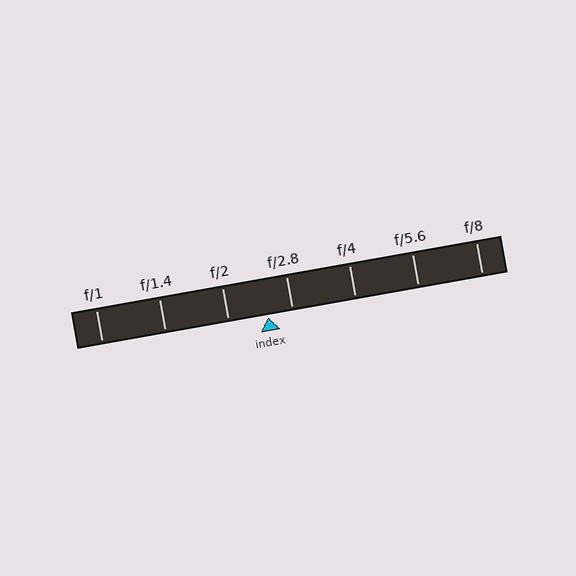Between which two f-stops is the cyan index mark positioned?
The index mark is between f/2 and f/2.8.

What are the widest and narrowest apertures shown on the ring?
The widest aperture shown is f/1 and the narrowest is f/8.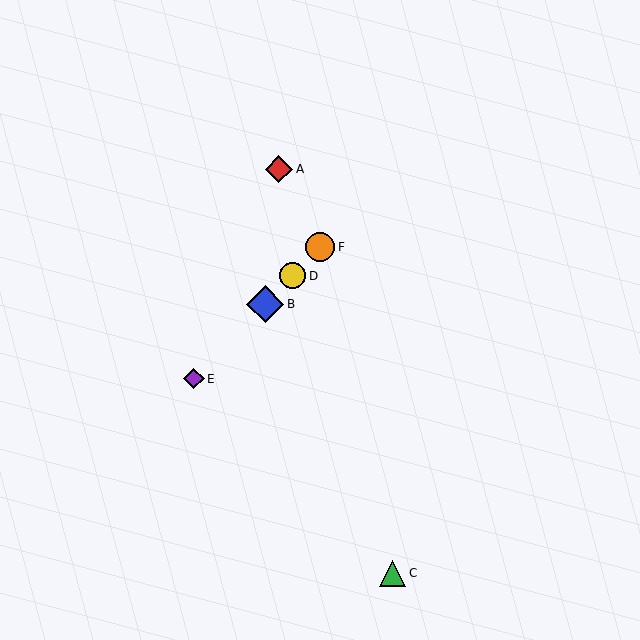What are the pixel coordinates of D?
Object D is at (293, 276).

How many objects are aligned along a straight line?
4 objects (B, D, E, F) are aligned along a straight line.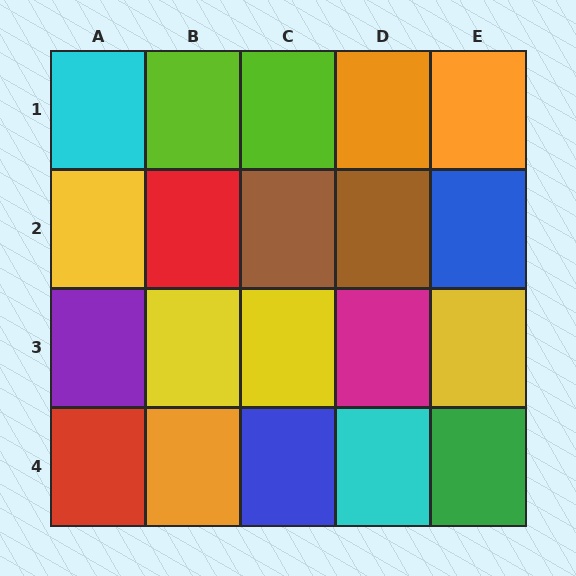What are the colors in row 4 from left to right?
Red, orange, blue, cyan, green.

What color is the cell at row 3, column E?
Yellow.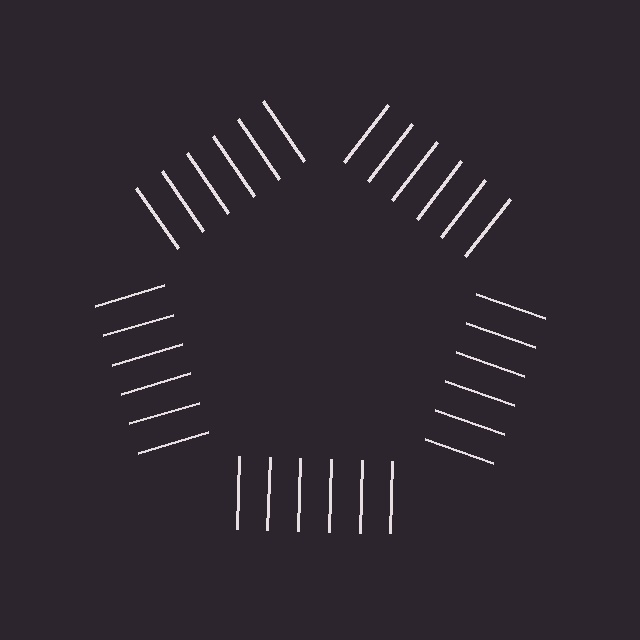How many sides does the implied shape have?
5 sides — the line-ends trace a pentagon.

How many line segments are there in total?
30 — 6 along each of the 5 edges.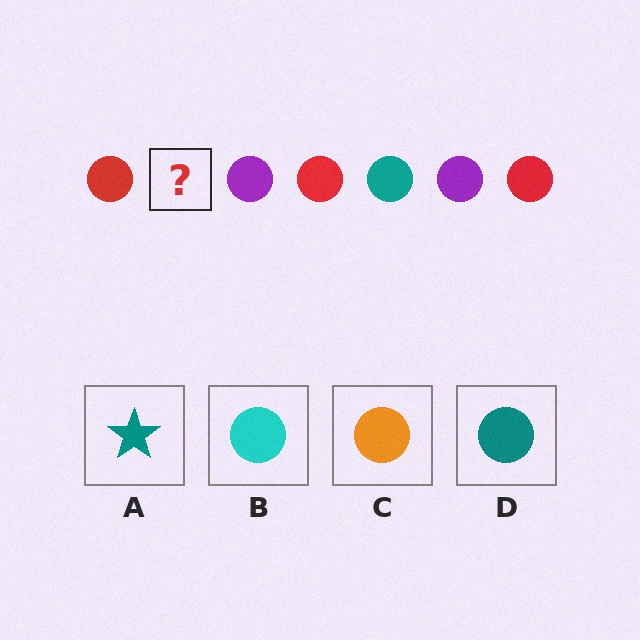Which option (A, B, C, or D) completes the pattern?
D.